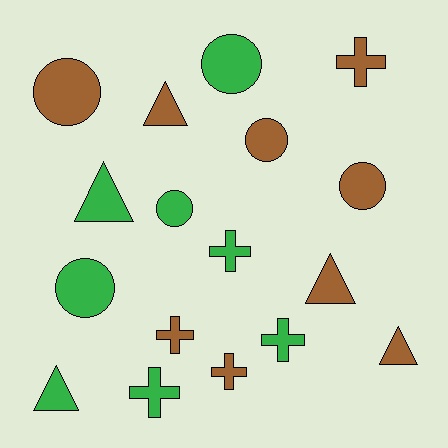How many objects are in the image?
There are 17 objects.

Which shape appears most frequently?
Circle, with 6 objects.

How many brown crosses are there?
There are 3 brown crosses.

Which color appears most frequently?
Brown, with 9 objects.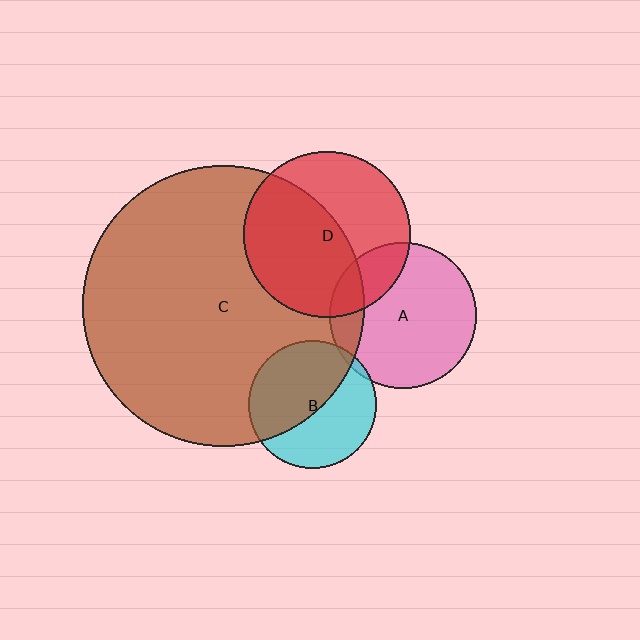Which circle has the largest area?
Circle C (brown).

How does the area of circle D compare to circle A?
Approximately 1.3 times.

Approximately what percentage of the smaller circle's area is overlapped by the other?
Approximately 5%.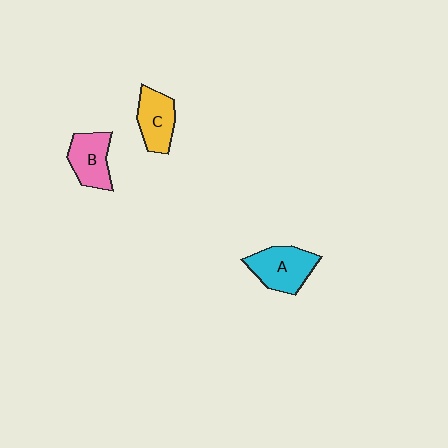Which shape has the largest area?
Shape A (cyan).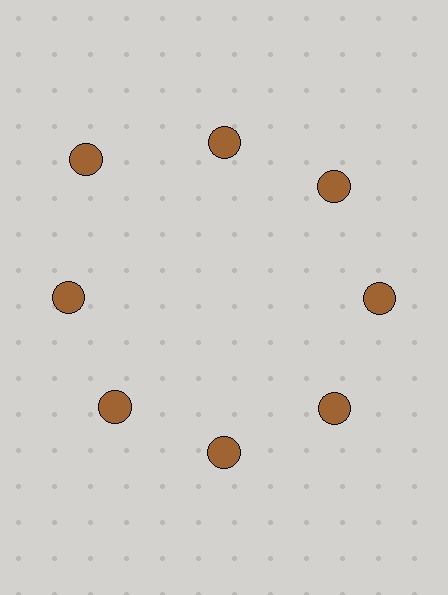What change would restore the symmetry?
The symmetry would be restored by moving it inward, back onto the ring so that all 8 circles sit at equal angles and equal distance from the center.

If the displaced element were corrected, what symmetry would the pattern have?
It would have 8-fold rotational symmetry — the pattern would map onto itself every 45 degrees.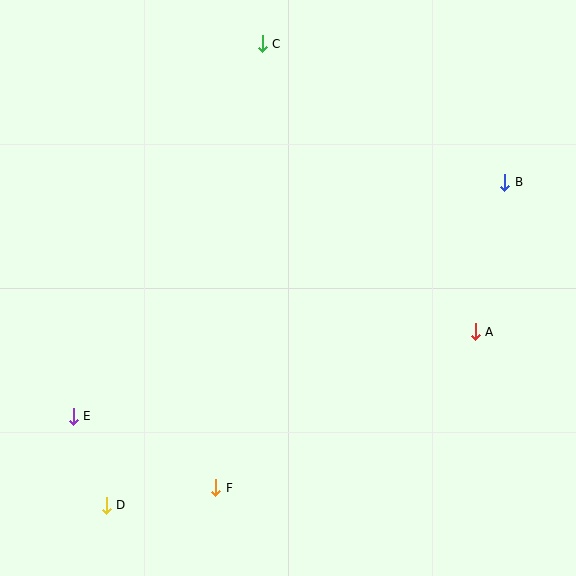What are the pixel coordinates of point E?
Point E is at (73, 416).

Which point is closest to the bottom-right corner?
Point A is closest to the bottom-right corner.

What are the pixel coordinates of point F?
Point F is at (216, 488).